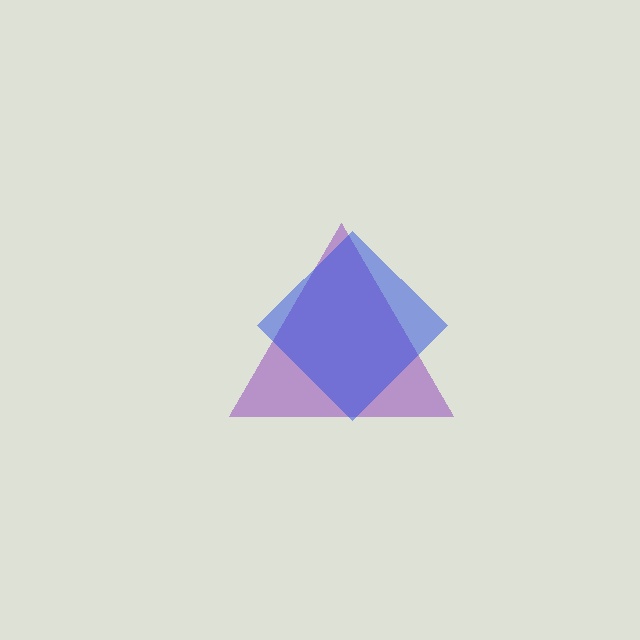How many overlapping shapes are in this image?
There are 2 overlapping shapes in the image.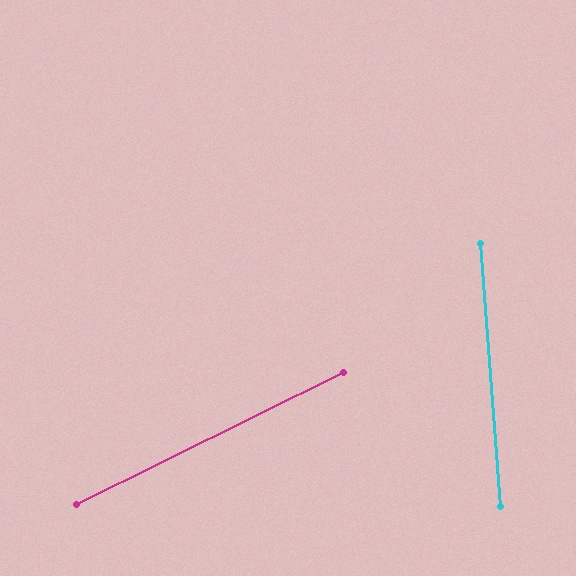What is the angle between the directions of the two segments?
Approximately 68 degrees.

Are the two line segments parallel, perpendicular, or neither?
Neither parallel nor perpendicular — they differ by about 68°.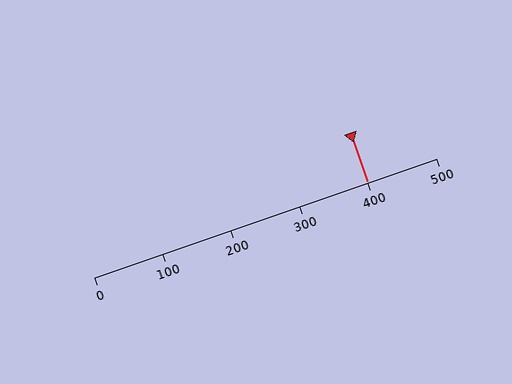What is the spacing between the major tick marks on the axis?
The major ticks are spaced 100 apart.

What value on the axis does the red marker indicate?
The marker indicates approximately 400.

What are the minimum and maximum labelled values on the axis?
The axis runs from 0 to 500.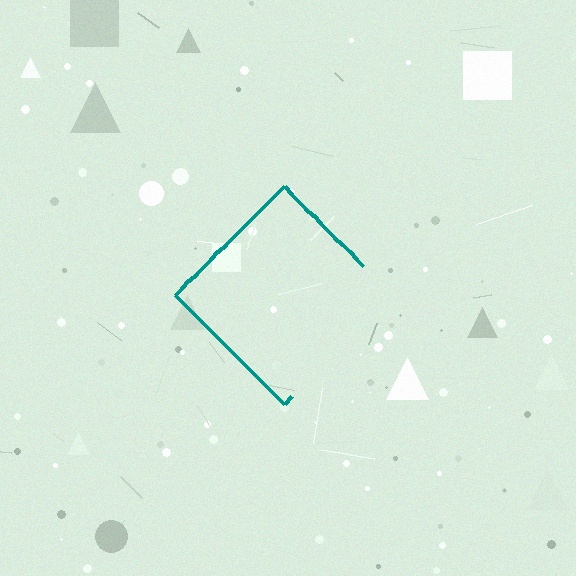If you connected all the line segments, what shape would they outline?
They would outline a diamond.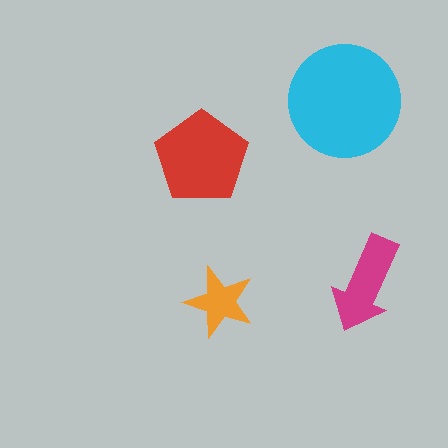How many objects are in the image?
There are 4 objects in the image.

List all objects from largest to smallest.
The cyan circle, the red pentagon, the magenta arrow, the orange star.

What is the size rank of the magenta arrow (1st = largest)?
3rd.